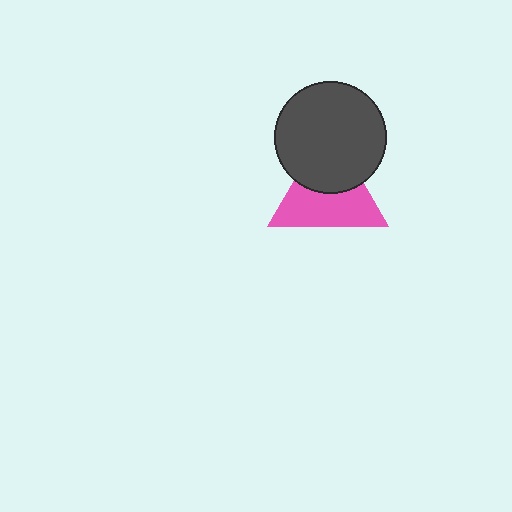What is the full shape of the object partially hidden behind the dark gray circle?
The partially hidden object is a pink triangle.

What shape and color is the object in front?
The object in front is a dark gray circle.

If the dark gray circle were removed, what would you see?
You would see the complete pink triangle.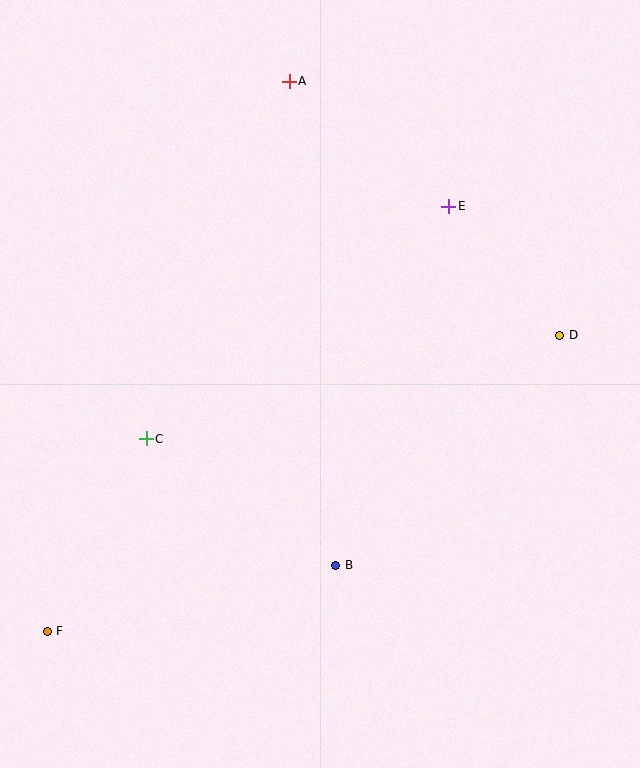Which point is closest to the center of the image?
Point B at (336, 565) is closest to the center.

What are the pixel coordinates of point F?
Point F is at (47, 631).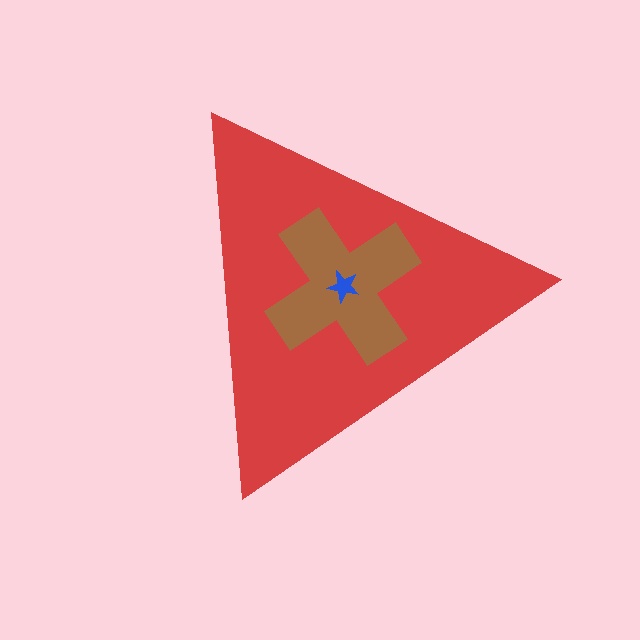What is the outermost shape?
The red triangle.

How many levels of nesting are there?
3.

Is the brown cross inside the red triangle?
Yes.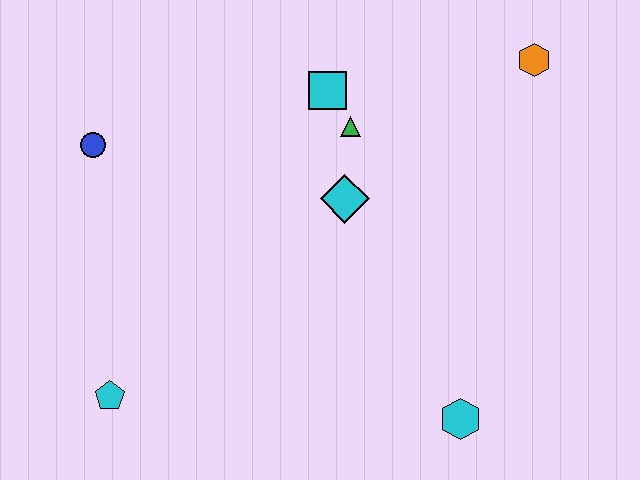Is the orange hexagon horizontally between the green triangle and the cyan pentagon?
No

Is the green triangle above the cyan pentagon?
Yes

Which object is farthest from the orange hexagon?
The cyan pentagon is farthest from the orange hexagon.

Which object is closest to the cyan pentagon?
The blue circle is closest to the cyan pentagon.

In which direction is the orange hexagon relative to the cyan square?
The orange hexagon is to the right of the cyan square.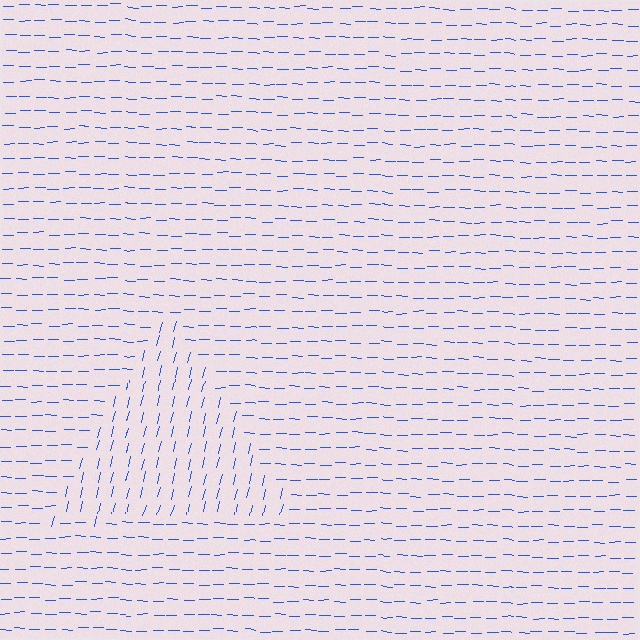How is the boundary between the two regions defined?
The boundary is defined purely by a change in line orientation (approximately 77 degrees difference). All lines are the same color and thickness.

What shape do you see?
I see a triangle.